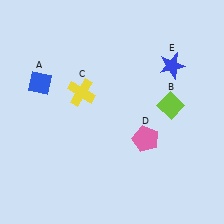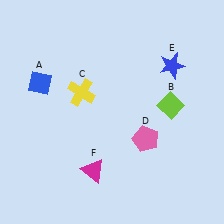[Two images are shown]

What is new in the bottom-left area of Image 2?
A magenta triangle (F) was added in the bottom-left area of Image 2.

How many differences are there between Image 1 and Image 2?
There is 1 difference between the two images.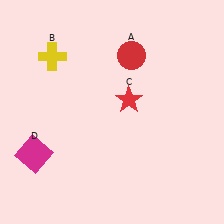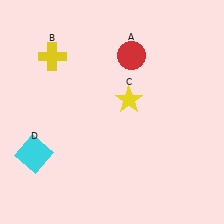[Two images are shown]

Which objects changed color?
C changed from red to yellow. D changed from magenta to cyan.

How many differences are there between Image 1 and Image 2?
There are 2 differences between the two images.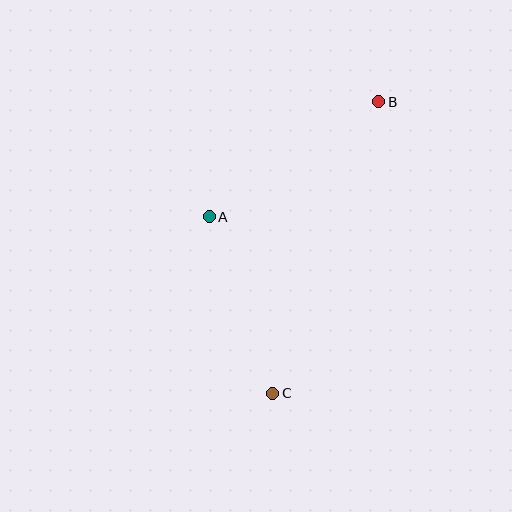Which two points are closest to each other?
Points A and C are closest to each other.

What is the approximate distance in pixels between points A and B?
The distance between A and B is approximately 205 pixels.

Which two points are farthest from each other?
Points B and C are farthest from each other.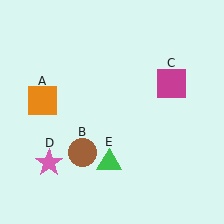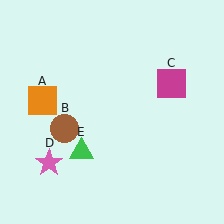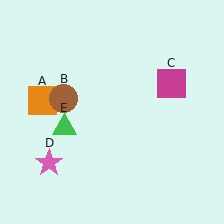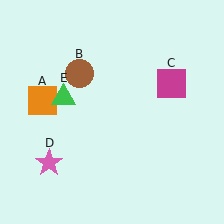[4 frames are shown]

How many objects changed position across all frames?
2 objects changed position: brown circle (object B), green triangle (object E).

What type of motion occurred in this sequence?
The brown circle (object B), green triangle (object E) rotated clockwise around the center of the scene.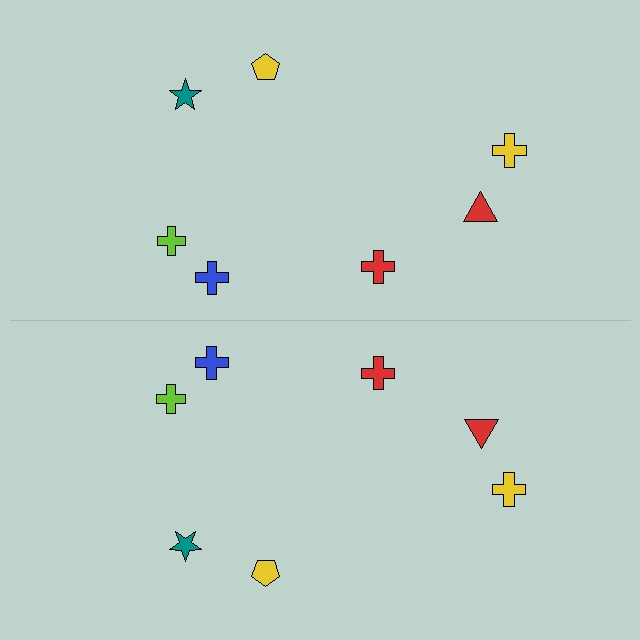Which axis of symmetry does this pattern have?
The pattern has a horizontal axis of symmetry running through the center of the image.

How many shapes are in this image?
There are 14 shapes in this image.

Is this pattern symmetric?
Yes, this pattern has bilateral (reflection) symmetry.